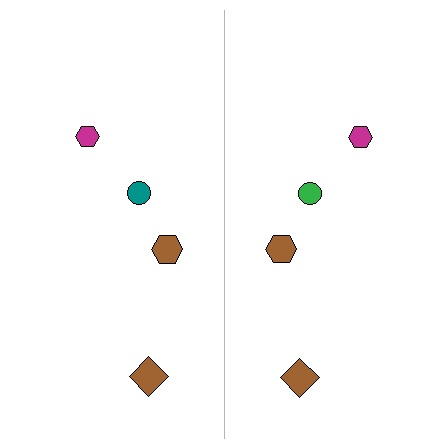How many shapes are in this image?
There are 8 shapes in this image.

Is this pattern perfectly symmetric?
No, the pattern is not perfectly symmetric. The green circle on the right side breaks the symmetry — its mirror counterpart is teal.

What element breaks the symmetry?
The green circle on the right side breaks the symmetry — its mirror counterpart is teal.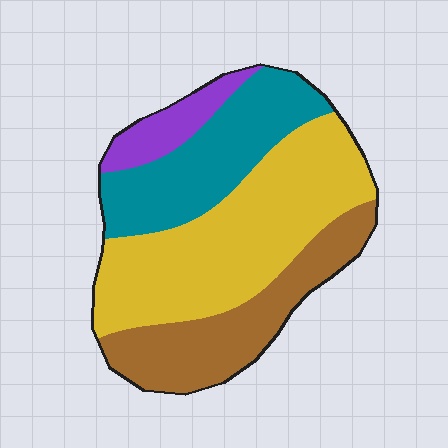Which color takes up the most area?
Yellow, at roughly 45%.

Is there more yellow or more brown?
Yellow.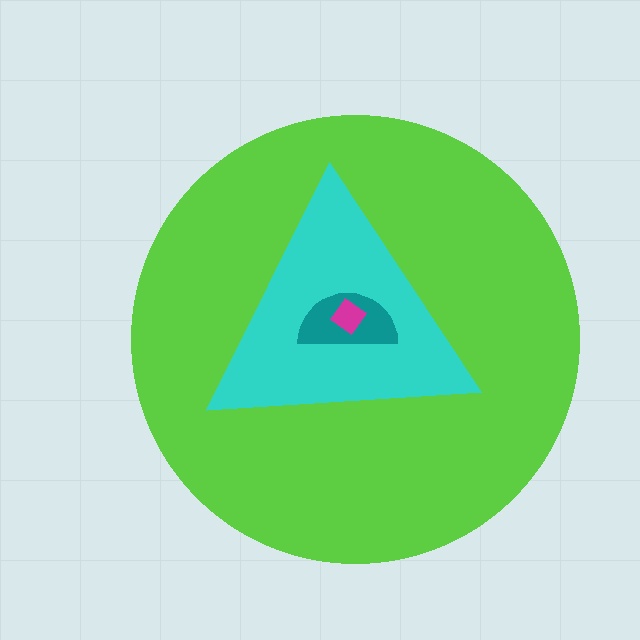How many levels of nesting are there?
4.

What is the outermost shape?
The lime circle.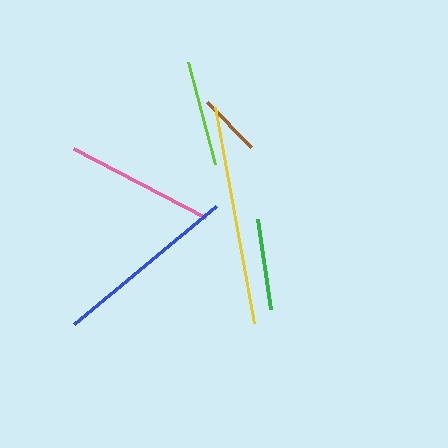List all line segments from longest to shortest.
From longest to shortest: yellow, blue, pink, lime, green, brown.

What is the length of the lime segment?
The lime segment is approximately 105 pixels long.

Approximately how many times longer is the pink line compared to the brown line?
The pink line is approximately 2.4 times the length of the brown line.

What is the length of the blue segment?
The blue segment is approximately 185 pixels long.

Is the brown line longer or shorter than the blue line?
The blue line is longer than the brown line.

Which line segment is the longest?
The yellow line is the longest at approximately 219 pixels.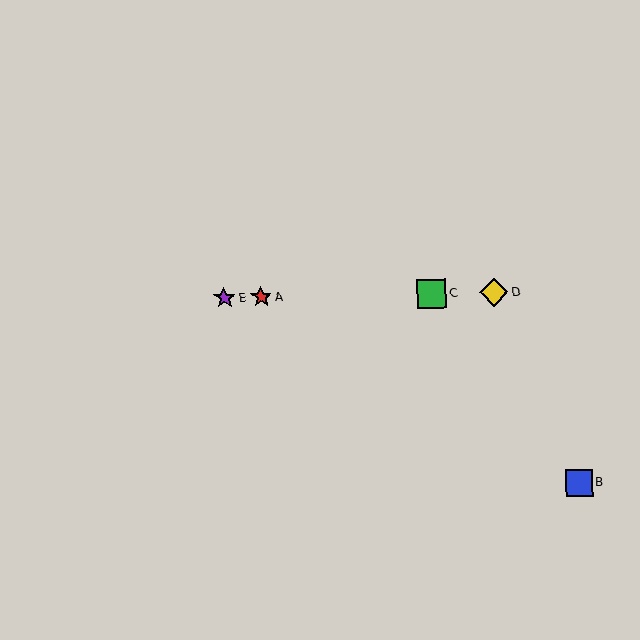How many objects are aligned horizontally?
4 objects (A, C, D, E) are aligned horizontally.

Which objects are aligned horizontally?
Objects A, C, D, E are aligned horizontally.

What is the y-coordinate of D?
Object D is at y≈292.